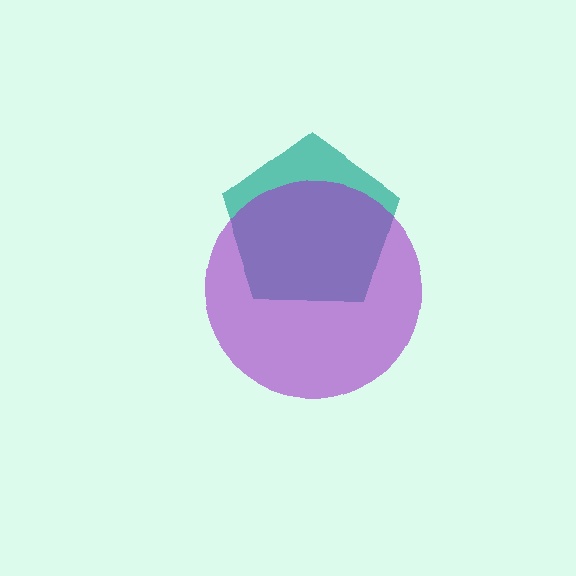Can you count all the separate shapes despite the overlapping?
Yes, there are 2 separate shapes.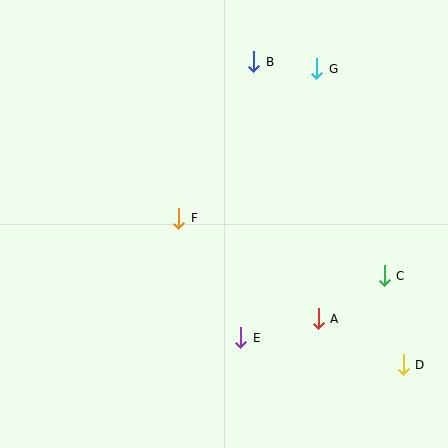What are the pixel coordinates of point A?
Point A is at (318, 319).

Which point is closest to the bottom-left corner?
Point E is closest to the bottom-left corner.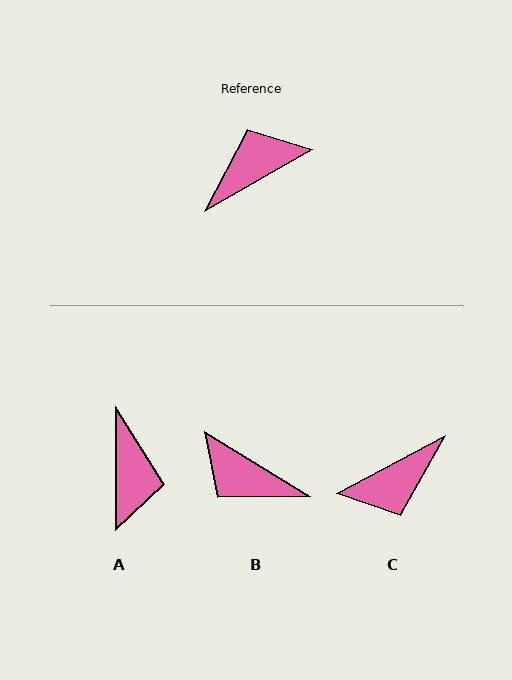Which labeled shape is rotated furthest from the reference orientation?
C, about 179 degrees away.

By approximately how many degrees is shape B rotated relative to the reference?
Approximately 119 degrees counter-clockwise.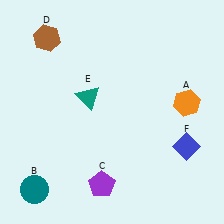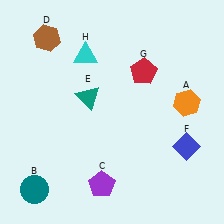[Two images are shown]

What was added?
A red pentagon (G), a cyan triangle (H) were added in Image 2.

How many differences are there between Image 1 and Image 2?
There are 2 differences between the two images.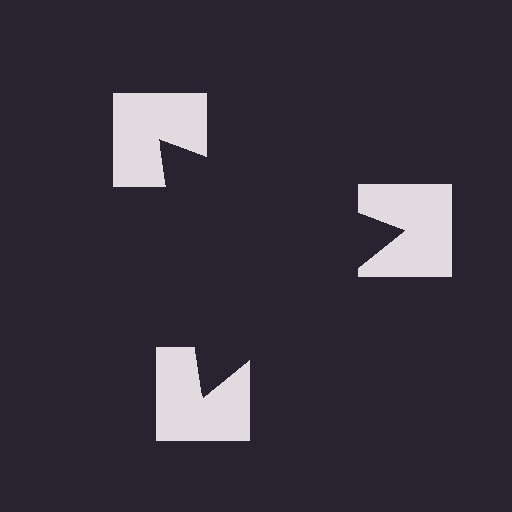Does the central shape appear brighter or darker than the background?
It typically appears slightly darker than the background, even though no actual brightness change is drawn.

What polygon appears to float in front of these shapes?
An illusory triangle — its edges are inferred from the aligned wedge cuts in the notched squares, not physically drawn.